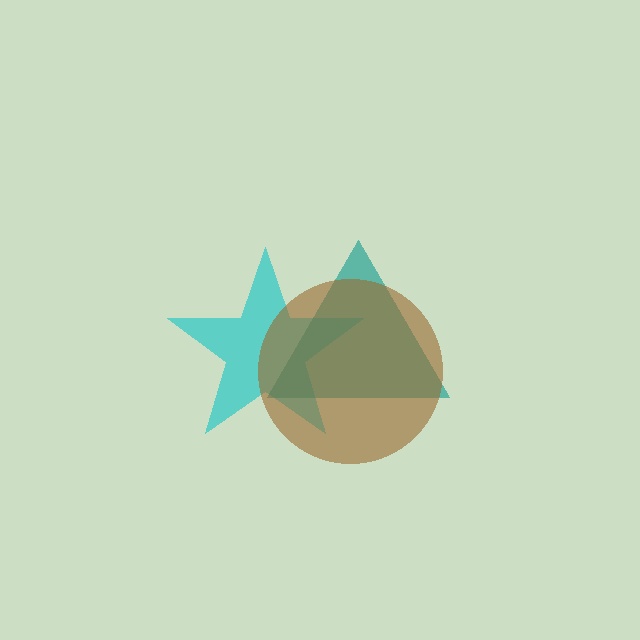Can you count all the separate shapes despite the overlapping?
Yes, there are 3 separate shapes.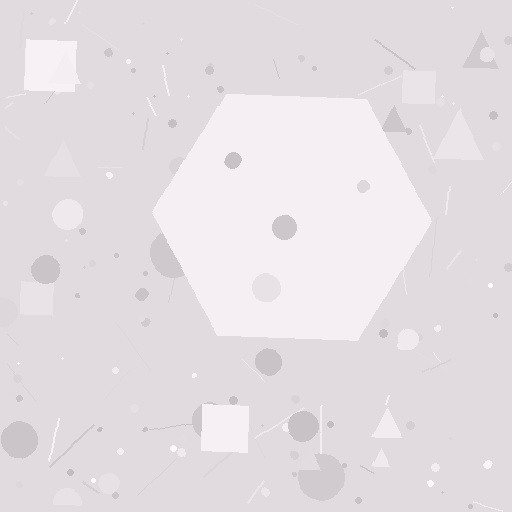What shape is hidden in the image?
A hexagon is hidden in the image.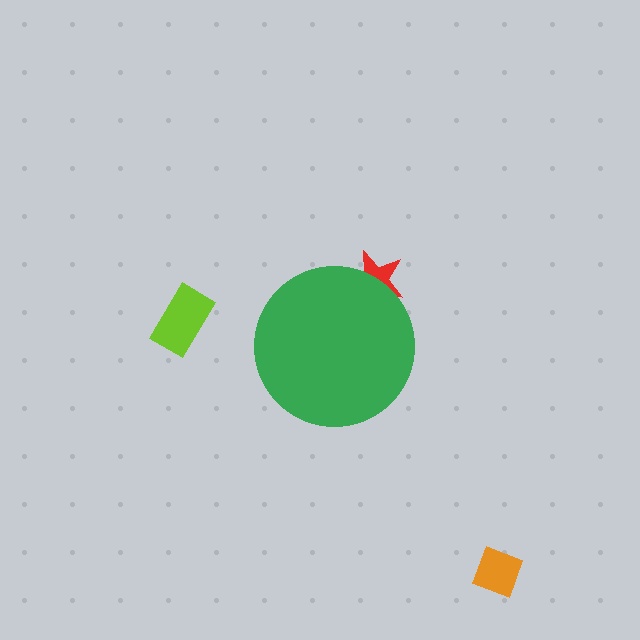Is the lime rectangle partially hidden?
No, the lime rectangle is fully visible.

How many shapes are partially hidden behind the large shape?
1 shape is partially hidden.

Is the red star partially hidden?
Yes, the red star is partially hidden behind the green circle.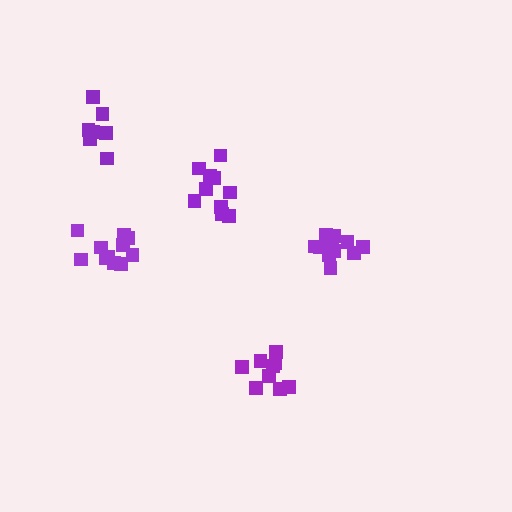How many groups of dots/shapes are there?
There are 5 groups.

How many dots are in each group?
Group 1: 7 dots, Group 2: 9 dots, Group 3: 10 dots, Group 4: 11 dots, Group 5: 11 dots (48 total).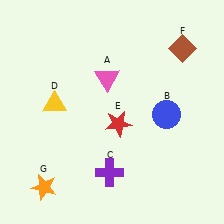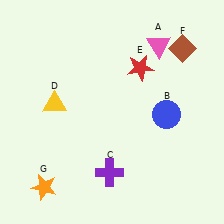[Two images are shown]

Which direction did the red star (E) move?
The red star (E) moved up.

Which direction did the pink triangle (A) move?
The pink triangle (A) moved right.